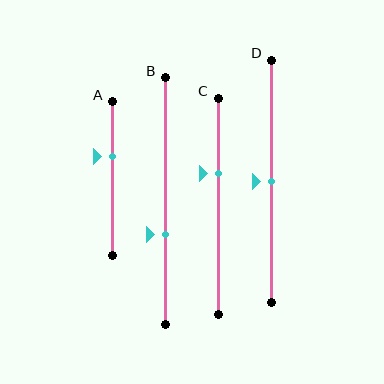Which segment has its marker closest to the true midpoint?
Segment D has its marker closest to the true midpoint.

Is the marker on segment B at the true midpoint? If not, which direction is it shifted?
No, the marker on segment B is shifted downward by about 13% of the segment length.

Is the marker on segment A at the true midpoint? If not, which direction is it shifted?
No, the marker on segment A is shifted upward by about 14% of the segment length.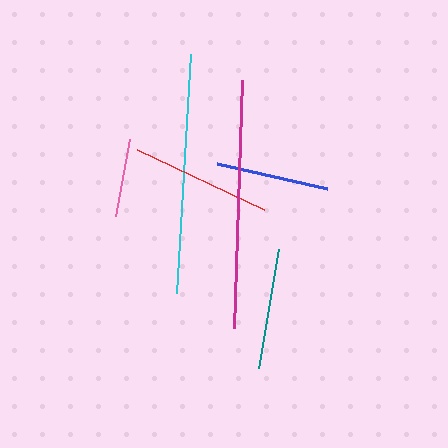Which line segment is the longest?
The magenta line is the longest at approximately 248 pixels.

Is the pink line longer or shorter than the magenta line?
The magenta line is longer than the pink line.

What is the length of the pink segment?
The pink segment is approximately 78 pixels long.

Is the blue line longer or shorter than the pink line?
The blue line is longer than the pink line.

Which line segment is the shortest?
The pink line is the shortest at approximately 78 pixels.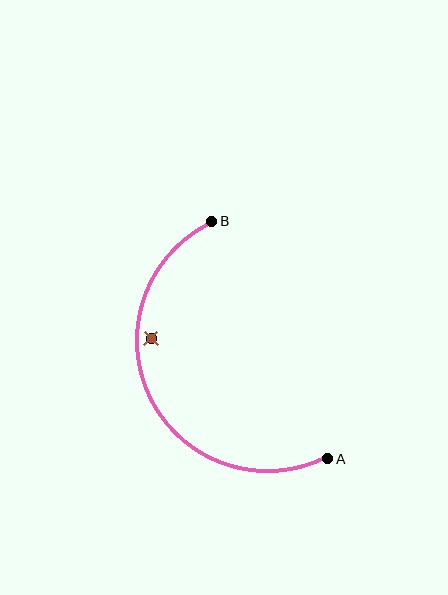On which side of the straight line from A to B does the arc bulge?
The arc bulges to the left of the straight line connecting A and B.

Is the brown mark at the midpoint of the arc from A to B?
No — the brown mark does not lie on the arc at all. It sits slightly inside the curve.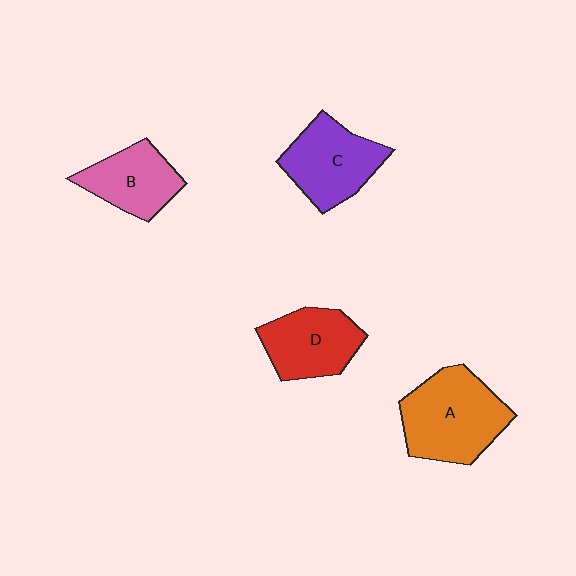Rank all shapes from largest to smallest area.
From largest to smallest: A (orange), C (purple), D (red), B (pink).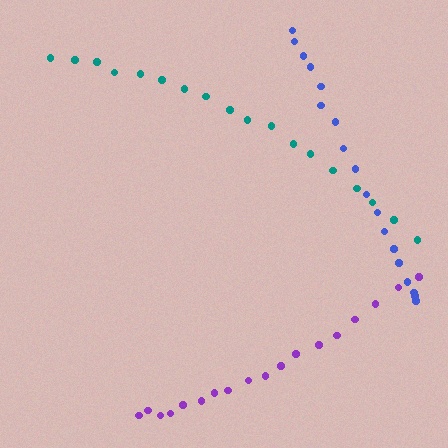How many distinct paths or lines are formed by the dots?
There are 3 distinct paths.